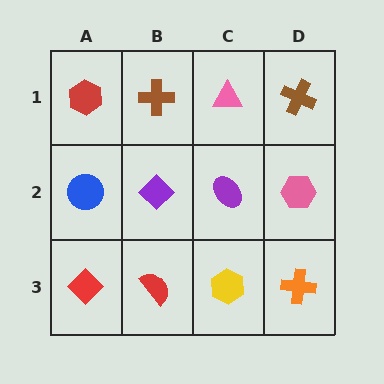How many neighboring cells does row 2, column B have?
4.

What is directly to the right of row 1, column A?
A brown cross.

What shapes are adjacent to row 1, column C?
A purple ellipse (row 2, column C), a brown cross (row 1, column B), a brown cross (row 1, column D).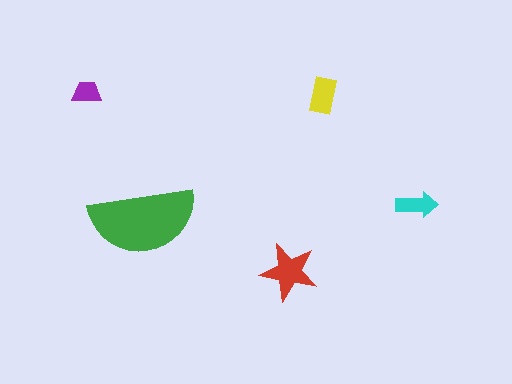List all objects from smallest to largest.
The purple trapezoid, the cyan arrow, the yellow rectangle, the red star, the green semicircle.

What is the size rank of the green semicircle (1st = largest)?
1st.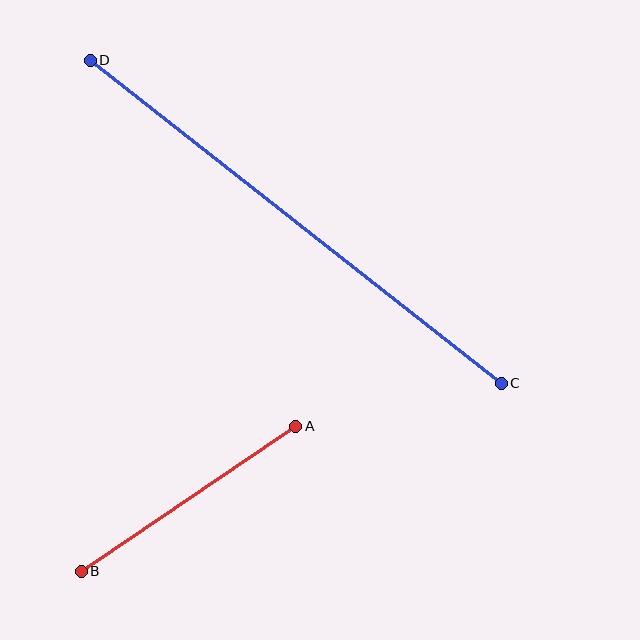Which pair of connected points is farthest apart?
Points C and D are farthest apart.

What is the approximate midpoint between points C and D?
The midpoint is at approximately (296, 222) pixels.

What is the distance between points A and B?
The distance is approximately 259 pixels.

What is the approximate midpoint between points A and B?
The midpoint is at approximately (189, 499) pixels.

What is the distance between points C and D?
The distance is approximately 523 pixels.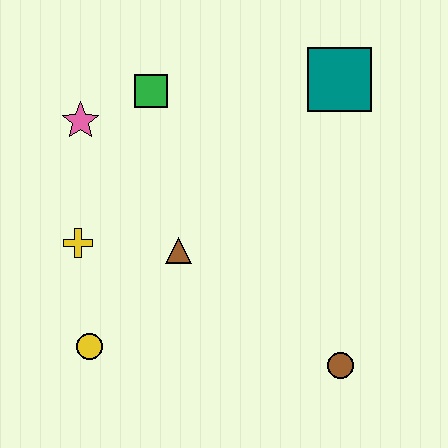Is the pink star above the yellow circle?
Yes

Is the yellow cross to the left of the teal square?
Yes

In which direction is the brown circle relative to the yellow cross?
The brown circle is to the right of the yellow cross.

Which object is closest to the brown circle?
The brown triangle is closest to the brown circle.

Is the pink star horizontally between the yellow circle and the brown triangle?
No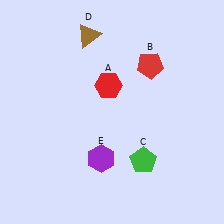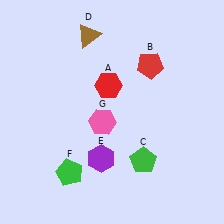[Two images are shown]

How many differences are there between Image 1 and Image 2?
There are 2 differences between the two images.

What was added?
A green pentagon (F), a pink hexagon (G) were added in Image 2.